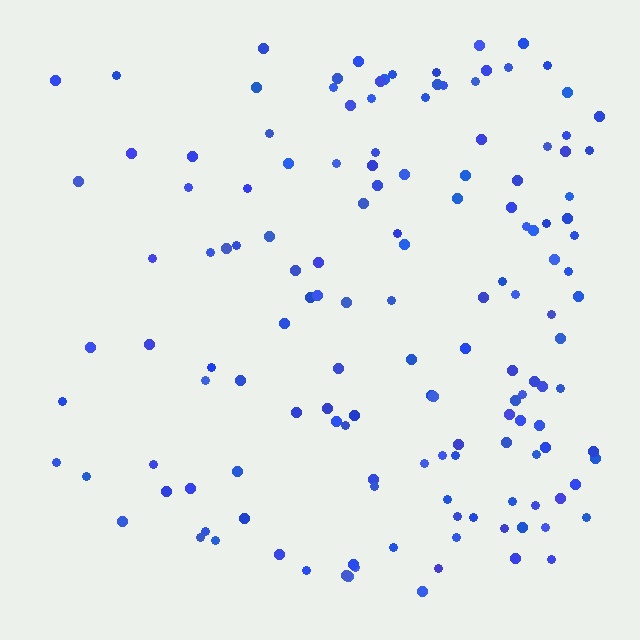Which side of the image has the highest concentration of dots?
The right.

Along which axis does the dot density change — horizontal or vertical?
Horizontal.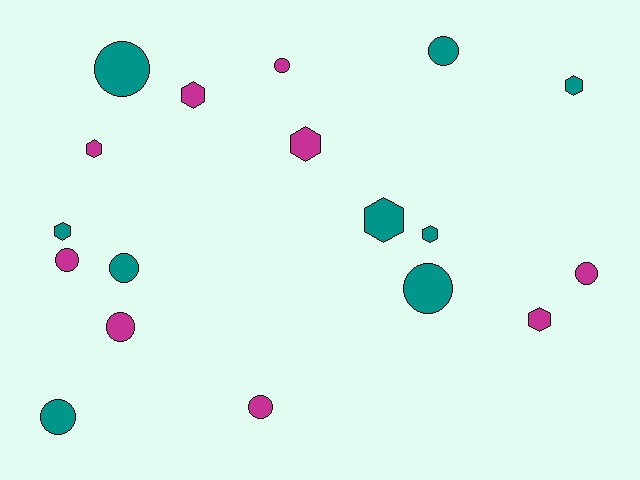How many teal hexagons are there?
There are 4 teal hexagons.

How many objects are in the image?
There are 18 objects.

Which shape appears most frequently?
Circle, with 10 objects.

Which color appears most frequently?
Teal, with 9 objects.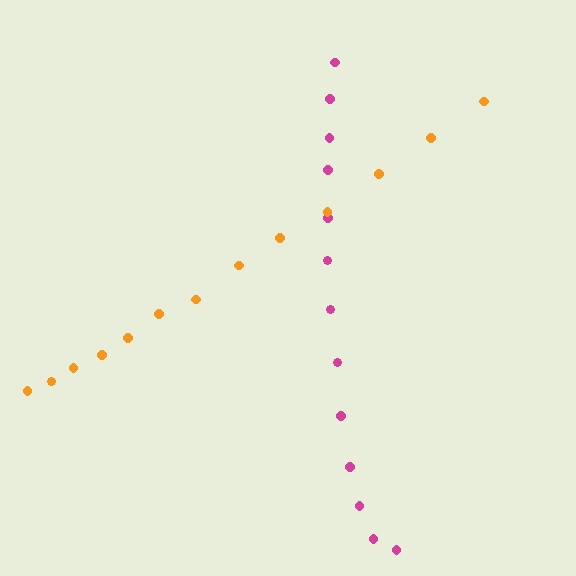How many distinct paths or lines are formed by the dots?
There are 2 distinct paths.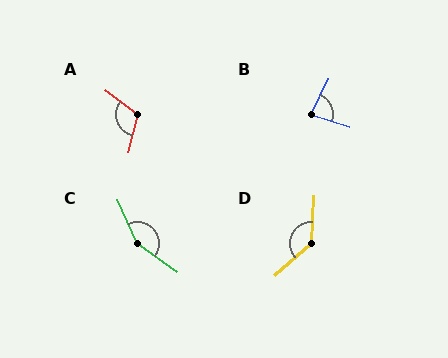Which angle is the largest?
C, at approximately 149 degrees.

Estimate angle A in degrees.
Approximately 113 degrees.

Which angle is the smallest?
B, at approximately 81 degrees.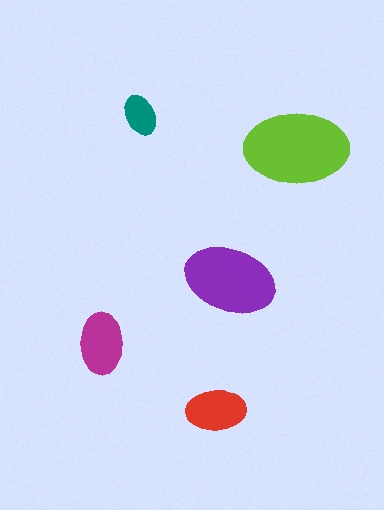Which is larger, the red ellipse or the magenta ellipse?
The magenta one.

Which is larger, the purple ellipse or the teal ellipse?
The purple one.